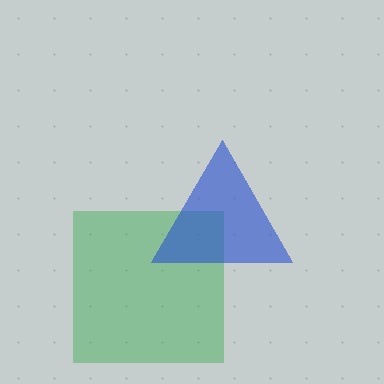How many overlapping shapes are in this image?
There are 2 overlapping shapes in the image.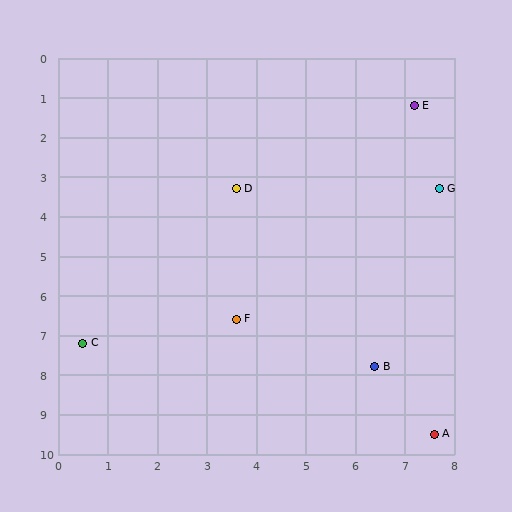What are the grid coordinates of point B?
Point B is at approximately (6.4, 7.8).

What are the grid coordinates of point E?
Point E is at approximately (7.2, 1.2).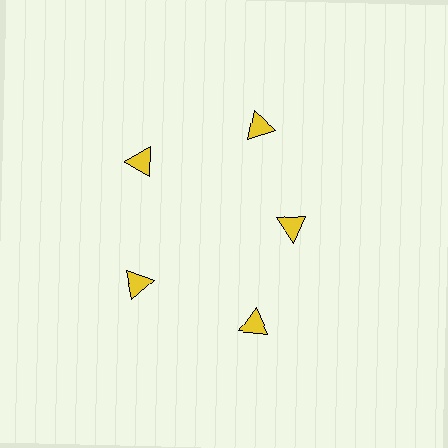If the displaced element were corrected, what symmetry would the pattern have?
It would have 5-fold rotational symmetry — the pattern would map onto itself every 72 degrees.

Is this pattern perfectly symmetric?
No. The 5 yellow triangles are arranged in a ring, but one element near the 3 o'clock position is pulled inward toward the center, breaking the 5-fold rotational symmetry.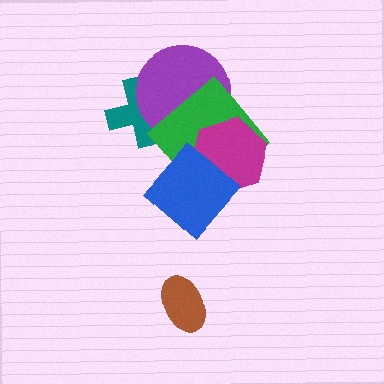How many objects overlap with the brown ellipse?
0 objects overlap with the brown ellipse.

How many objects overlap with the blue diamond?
2 objects overlap with the blue diamond.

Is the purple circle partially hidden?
Yes, it is partially covered by another shape.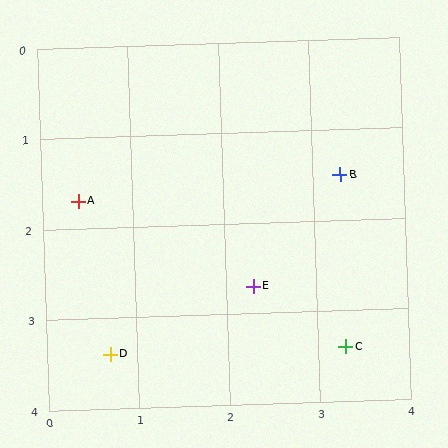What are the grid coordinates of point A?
Point A is at approximately (0.4, 1.7).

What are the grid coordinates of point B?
Point B is at approximately (3.3, 1.5).